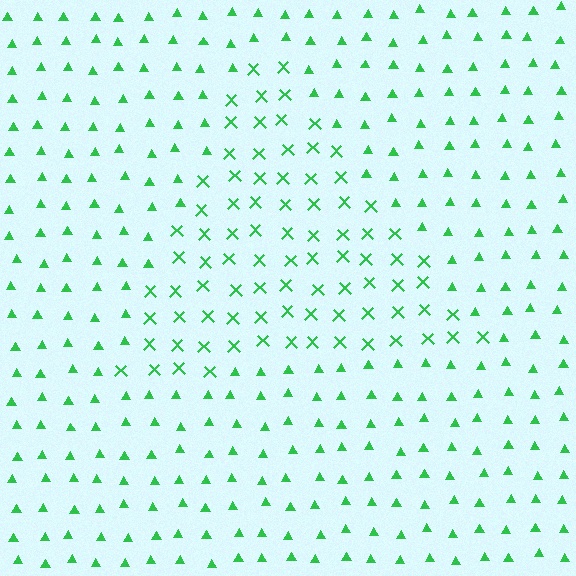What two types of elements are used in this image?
The image uses X marks inside the triangle region and triangles outside it.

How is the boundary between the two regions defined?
The boundary is defined by a change in element shape: X marks inside vs. triangles outside. All elements share the same color and spacing.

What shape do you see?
I see a triangle.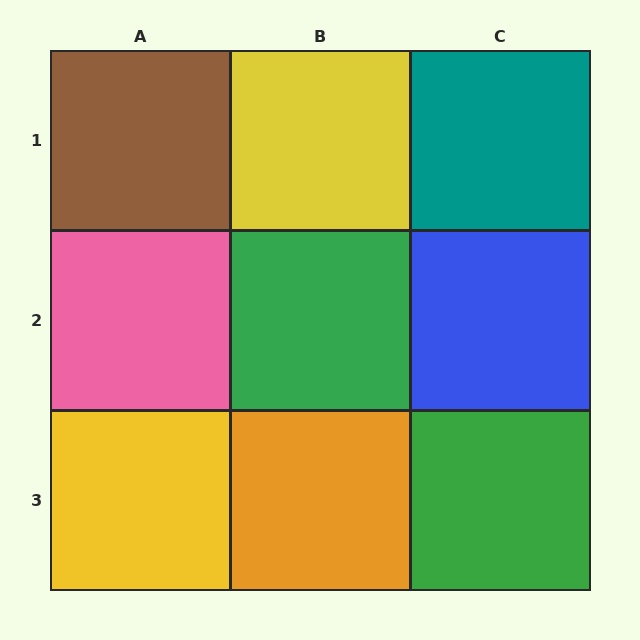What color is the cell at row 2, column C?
Blue.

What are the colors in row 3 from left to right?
Yellow, orange, green.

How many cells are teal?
1 cell is teal.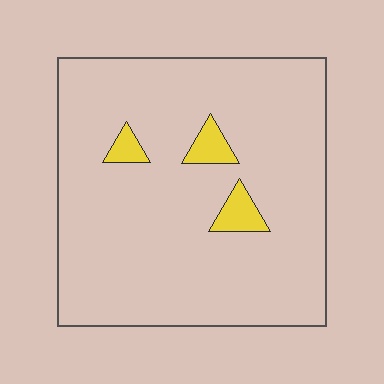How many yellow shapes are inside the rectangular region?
3.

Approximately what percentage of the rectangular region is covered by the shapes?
Approximately 5%.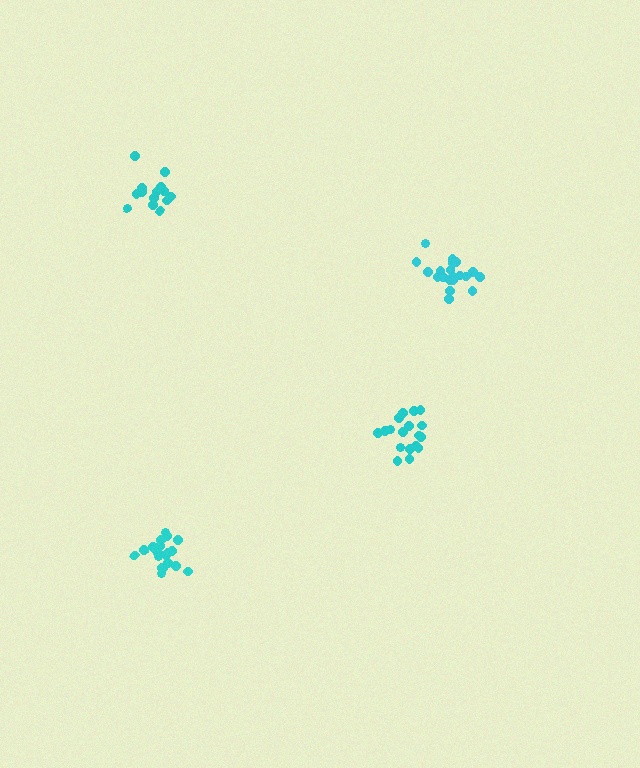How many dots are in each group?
Group 1: 20 dots, Group 2: 21 dots, Group 3: 15 dots, Group 4: 18 dots (74 total).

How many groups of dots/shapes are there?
There are 4 groups.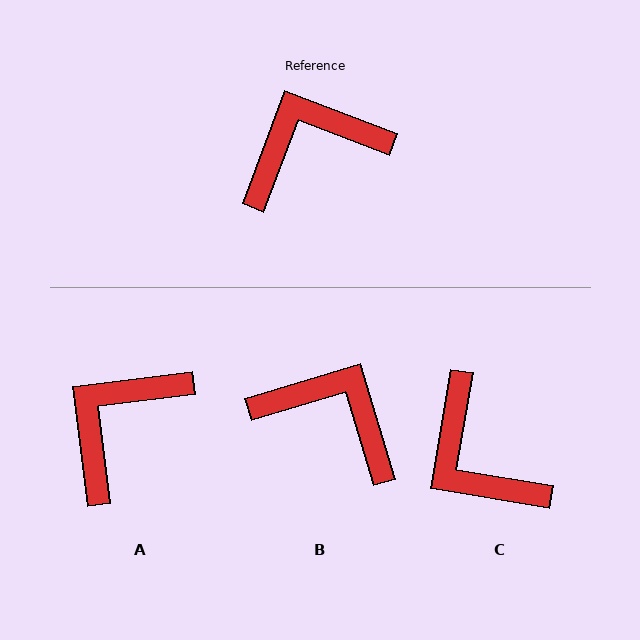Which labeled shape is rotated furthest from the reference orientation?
C, about 101 degrees away.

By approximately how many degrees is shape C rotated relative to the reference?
Approximately 101 degrees counter-clockwise.